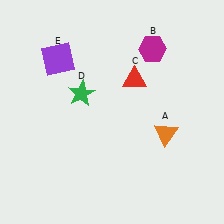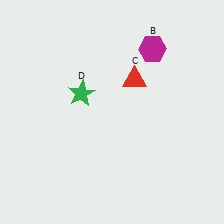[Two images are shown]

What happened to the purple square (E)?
The purple square (E) was removed in Image 2. It was in the top-left area of Image 1.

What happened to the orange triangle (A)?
The orange triangle (A) was removed in Image 2. It was in the bottom-right area of Image 1.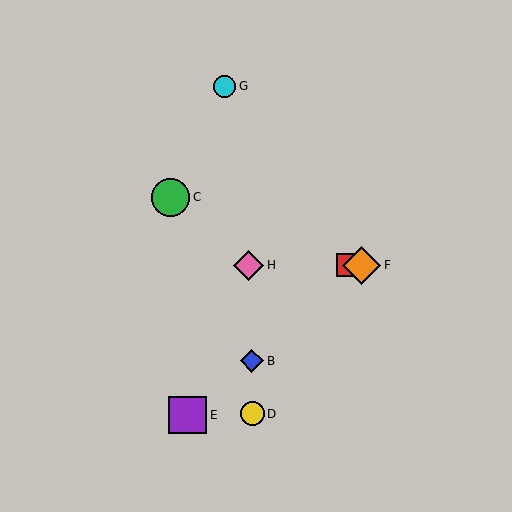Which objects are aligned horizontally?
Objects A, F, H are aligned horizontally.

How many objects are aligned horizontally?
3 objects (A, F, H) are aligned horizontally.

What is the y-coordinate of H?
Object H is at y≈265.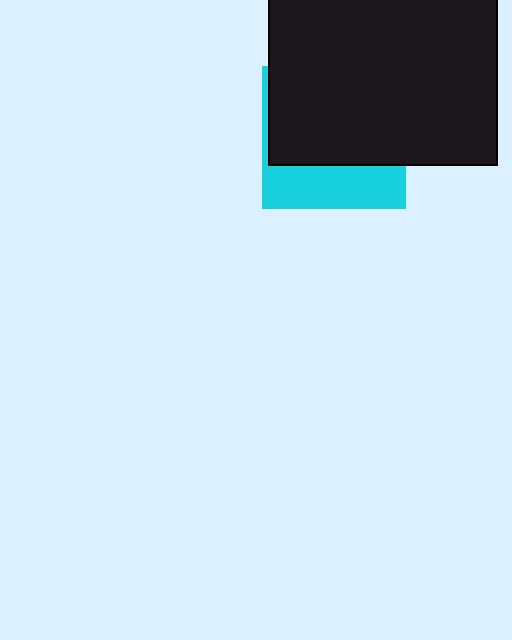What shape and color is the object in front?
The object in front is a black square.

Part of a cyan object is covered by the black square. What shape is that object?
It is a square.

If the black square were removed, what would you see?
You would see the complete cyan square.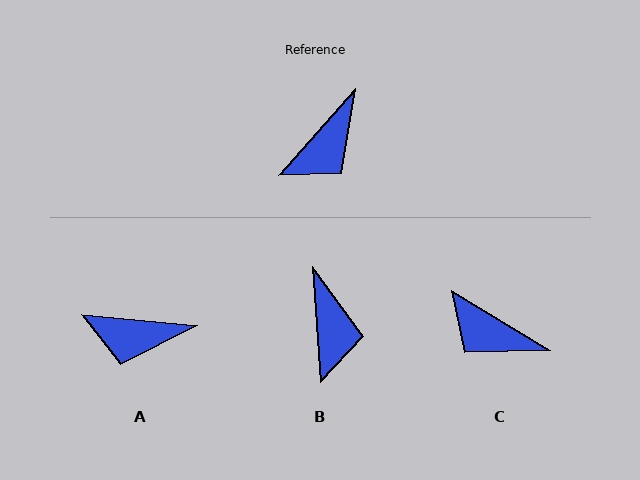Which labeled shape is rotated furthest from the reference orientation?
C, about 80 degrees away.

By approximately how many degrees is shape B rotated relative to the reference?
Approximately 45 degrees counter-clockwise.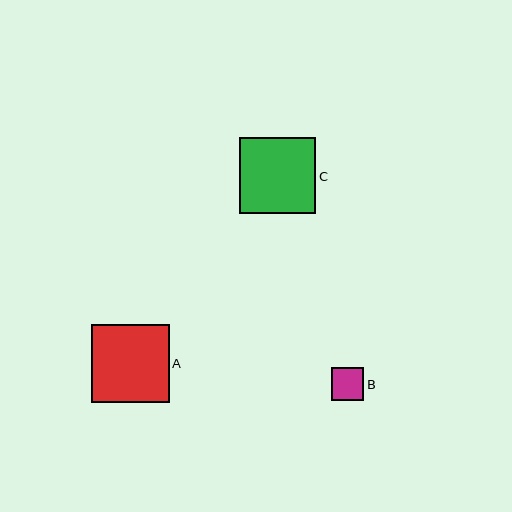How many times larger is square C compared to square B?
Square C is approximately 2.3 times the size of square B.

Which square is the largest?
Square A is the largest with a size of approximately 78 pixels.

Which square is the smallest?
Square B is the smallest with a size of approximately 33 pixels.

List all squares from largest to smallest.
From largest to smallest: A, C, B.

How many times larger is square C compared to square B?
Square C is approximately 2.3 times the size of square B.